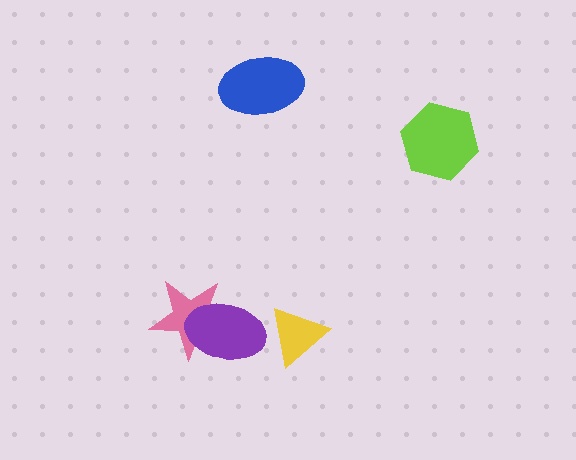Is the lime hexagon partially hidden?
No, no other shape covers it.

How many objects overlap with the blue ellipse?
0 objects overlap with the blue ellipse.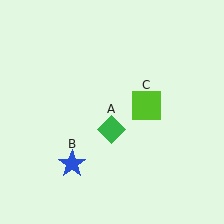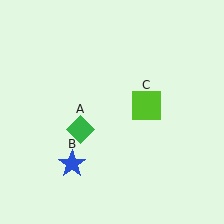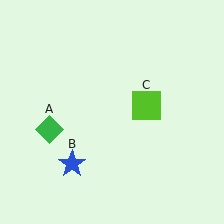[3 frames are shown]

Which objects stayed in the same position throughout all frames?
Blue star (object B) and lime square (object C) remained stationary.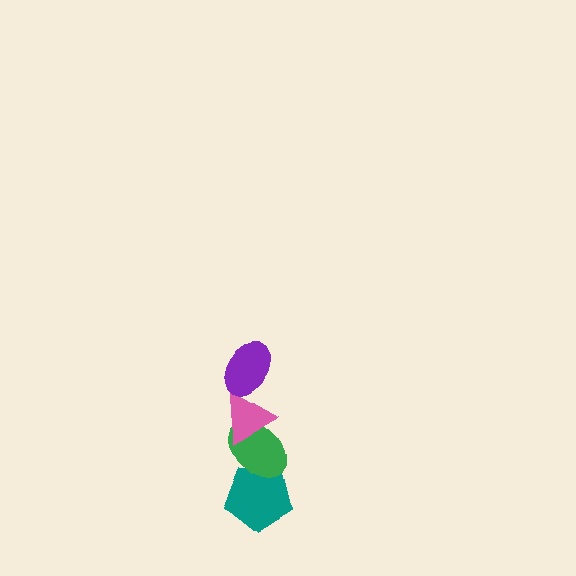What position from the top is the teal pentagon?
The teal pentagon is 4th from the top.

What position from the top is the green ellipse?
The green ellipse is 3rd from the top.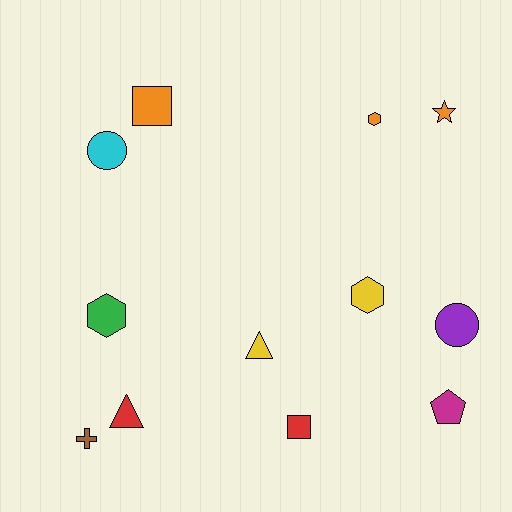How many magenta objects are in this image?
There is 1 magenta object.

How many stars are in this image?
There is 1 star.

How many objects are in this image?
There are 12 objects.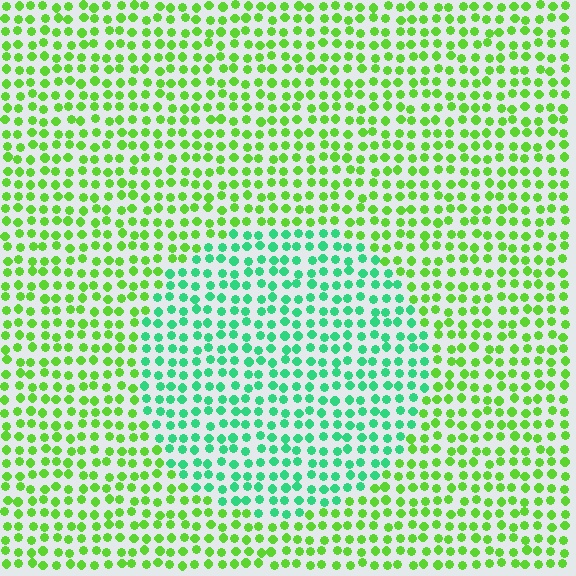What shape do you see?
I see a circle.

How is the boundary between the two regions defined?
The boundary is defined purely by a slight shift in hue (about 45 degrees). Spacing, size, and orientation are identical on both sides.